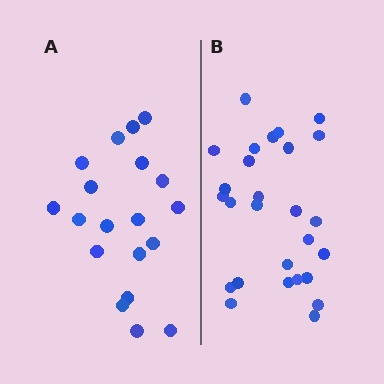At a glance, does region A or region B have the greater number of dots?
Region B (the right region) has more dots.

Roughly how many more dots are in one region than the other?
Region B has roughly 8 or so more dots than region A.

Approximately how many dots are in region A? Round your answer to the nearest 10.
About 20 dots. (The exact count is 19, which rounds to 20.)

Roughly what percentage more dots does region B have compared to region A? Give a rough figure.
About 40% more.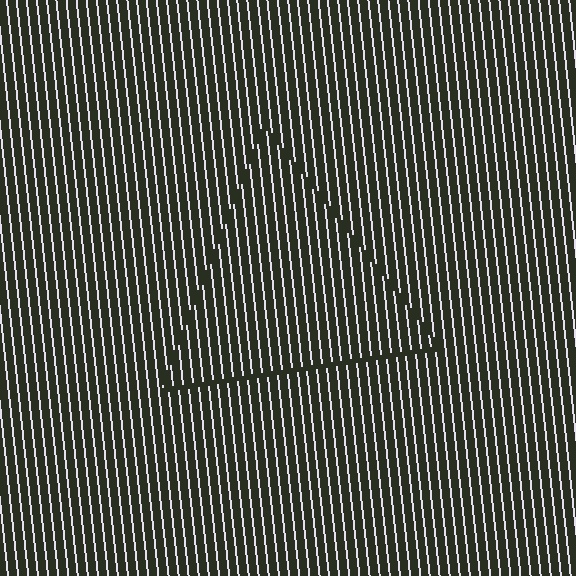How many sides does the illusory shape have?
3 sides — the line-ends trace a triangle.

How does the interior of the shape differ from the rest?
The interior of the shape contains the same grating, shifted by half a period — the contour is defined by the phase discontinuity where line-ends from the inner and outer gratings abut.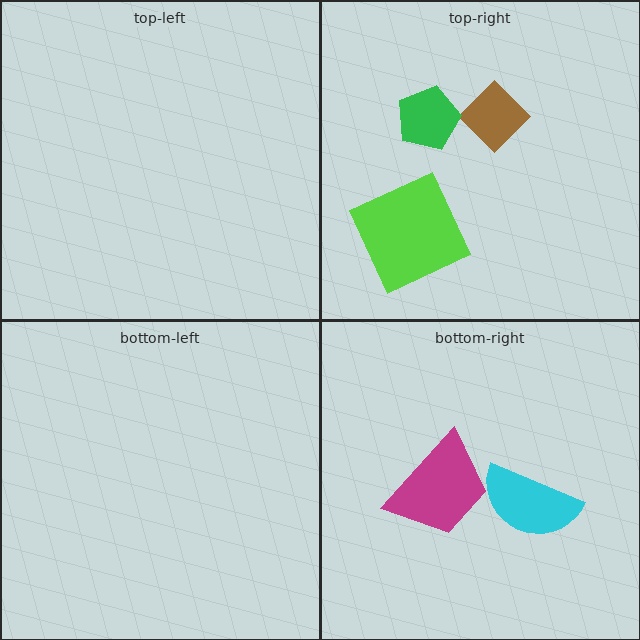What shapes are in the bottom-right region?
The cyan semicircle, the magenta trapezoid.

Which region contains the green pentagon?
The top-right region.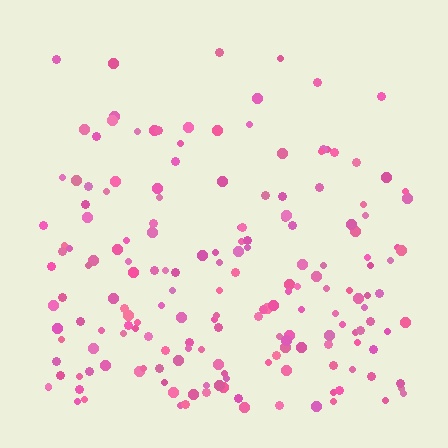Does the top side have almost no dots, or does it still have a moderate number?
Still a moderate number, just noticeably fewer than the bottom.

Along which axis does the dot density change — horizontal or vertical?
Vertical.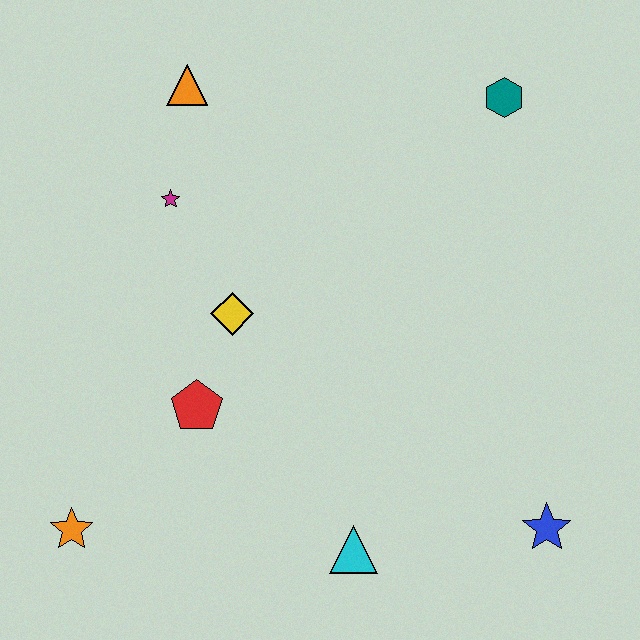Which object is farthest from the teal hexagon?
The orange star is farthest from the teal hexagon.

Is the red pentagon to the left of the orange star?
No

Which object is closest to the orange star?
The red pentagon is closest to the orange star.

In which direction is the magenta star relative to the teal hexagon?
The magenta star is to the left of the teal hexagon.